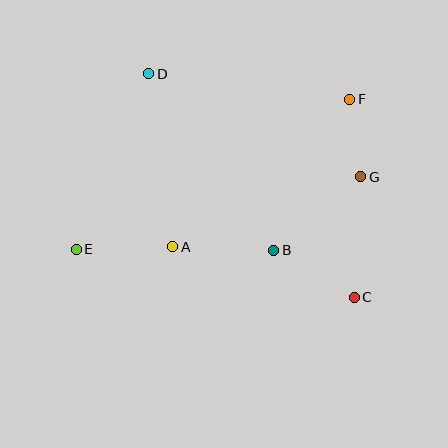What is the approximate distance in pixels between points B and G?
The distance between B and G is approximately 114 pixels.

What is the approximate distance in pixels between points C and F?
The distance between C and F is approximately 198 pixels.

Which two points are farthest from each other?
Points E and F are farthest from each other.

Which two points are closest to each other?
Points F and G are closest to each other.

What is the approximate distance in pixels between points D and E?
The distance between D and E is approximately 190 pixels.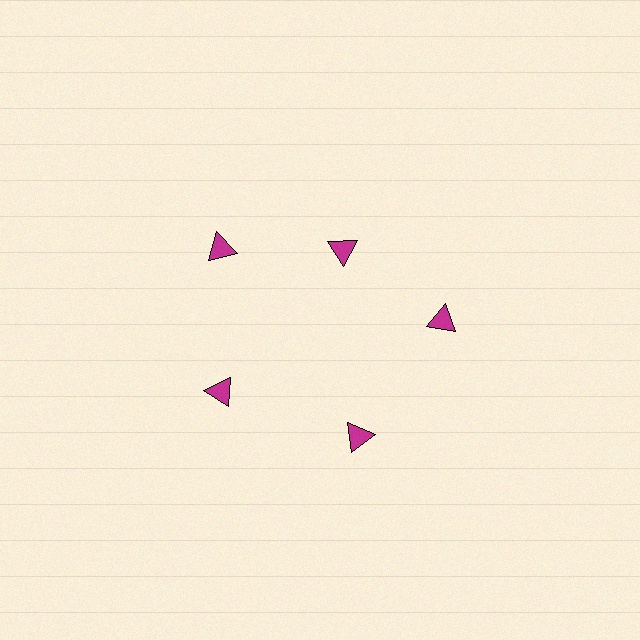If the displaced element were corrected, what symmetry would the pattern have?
It would have 5-fold rotational symmetry — the pattern would map onto itself every 72 degrees.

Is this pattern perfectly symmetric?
No. The 5 magenta triangles are arranged in a ring, but one element near the 1 o'clock position is pulled inward toward the center, breaking the 5-fold rotational symmetry.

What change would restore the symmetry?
The symmetry would be restored by moving it outward, back onto the ring so that all 5 triangles sit at equal angles and equal distance from the center.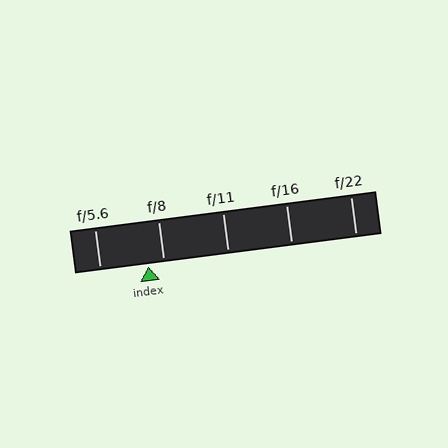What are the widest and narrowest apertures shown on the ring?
The widest aperture shown is f/5.6 and the narrowest is f/22.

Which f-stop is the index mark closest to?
The index mark is closest to f/8.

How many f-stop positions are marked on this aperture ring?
There are 5 f-stop positions marked.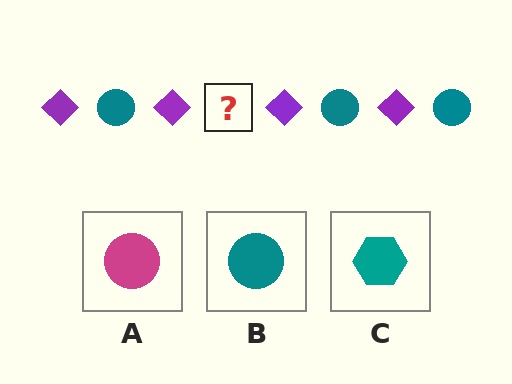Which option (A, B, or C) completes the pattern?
B.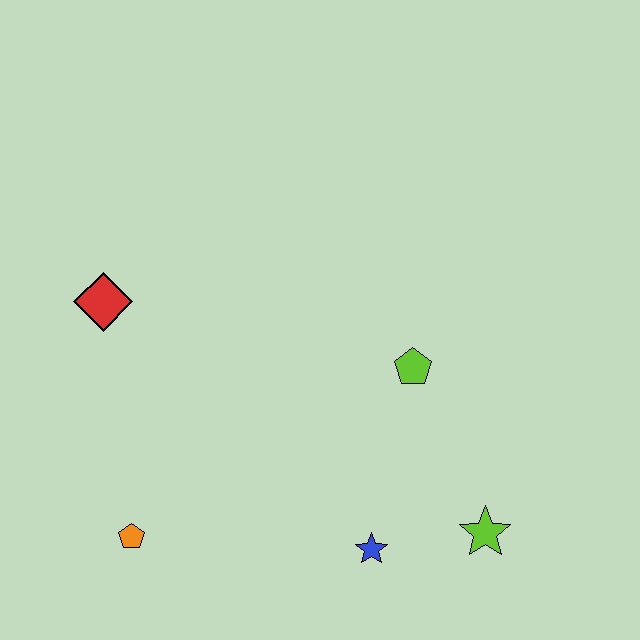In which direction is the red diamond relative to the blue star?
The red diamond is to the left of the blue star.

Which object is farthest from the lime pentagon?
The orange pentagon is farthest from the lime pentagon.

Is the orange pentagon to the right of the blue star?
No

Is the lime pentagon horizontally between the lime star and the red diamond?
Yes